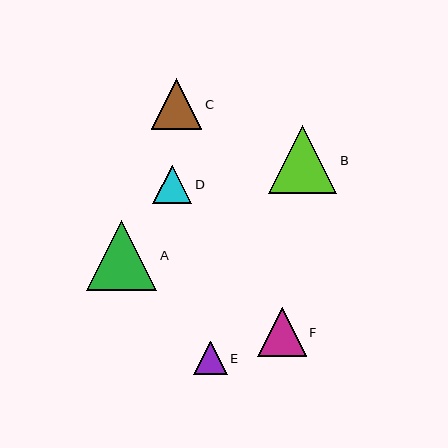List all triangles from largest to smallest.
From largest to smallest: A, B, C, F, D, E.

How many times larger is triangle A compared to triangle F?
Triangle A is approximately 1.4 times the size of triangle F.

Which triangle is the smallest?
Triangle E is the smallest with a size of approximately 33 pixels.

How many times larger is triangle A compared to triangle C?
Triangle A is approximately 1.4 times the size of triangle C.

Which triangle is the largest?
Triangle A is the largest with a size of approximately 70 pixels.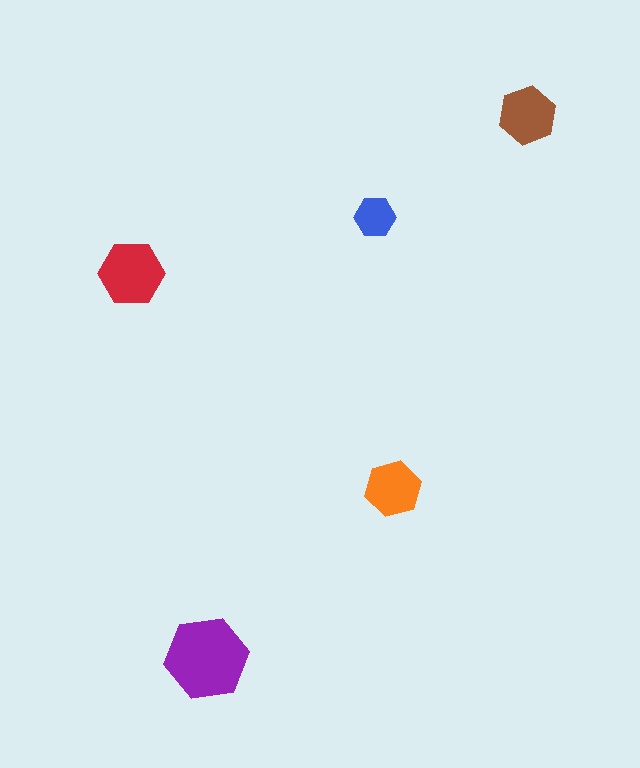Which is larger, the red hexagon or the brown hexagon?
The red one.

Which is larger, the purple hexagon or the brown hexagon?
The purple one.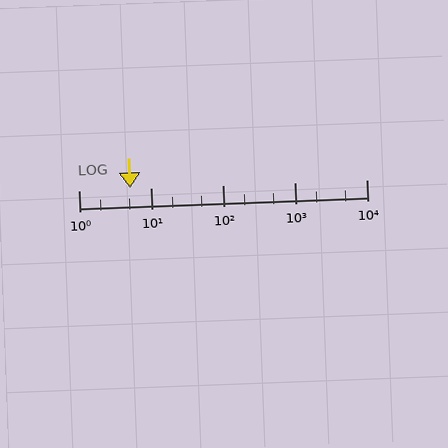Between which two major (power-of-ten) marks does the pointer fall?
The pointer is between 1 and 10.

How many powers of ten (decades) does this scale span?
The scale spans 4 decades, from 1 to 10000.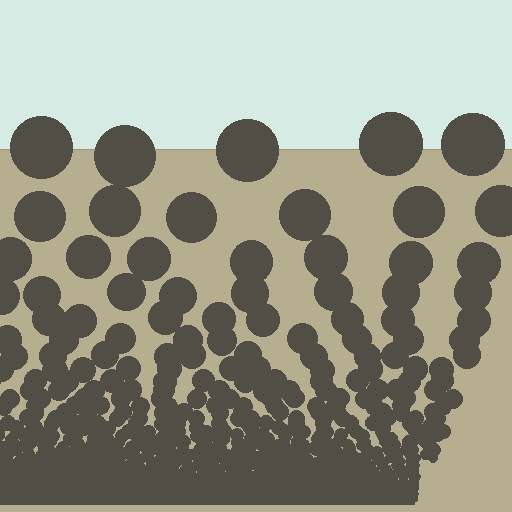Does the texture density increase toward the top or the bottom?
Density increases toward the bottom.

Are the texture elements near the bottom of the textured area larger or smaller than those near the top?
Smaller. The gradient is inverted — elements near the bottom are smaller and denser.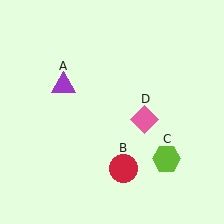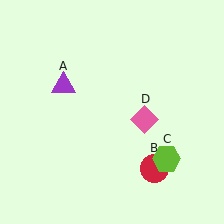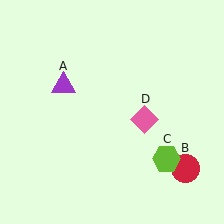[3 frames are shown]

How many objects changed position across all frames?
1 object changed position: red circle (object B).